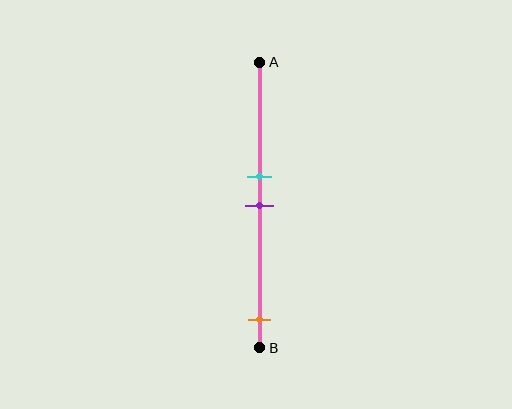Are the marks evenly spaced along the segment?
No, the marks are not evenly spaced.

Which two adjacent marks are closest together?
The cyan and purple marks are the closest adjacent pair.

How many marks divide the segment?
There are 3 marks dividing the segment.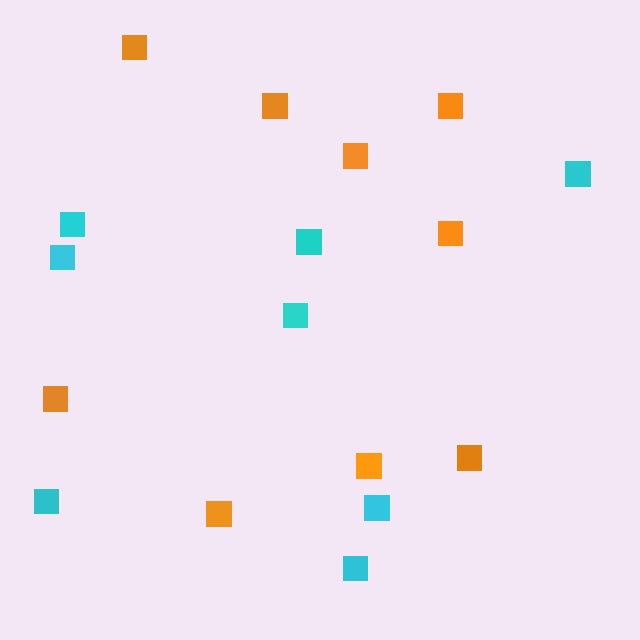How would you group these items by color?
There are 2 groups: one group of orange squares (9) and one group of cyan squares (8).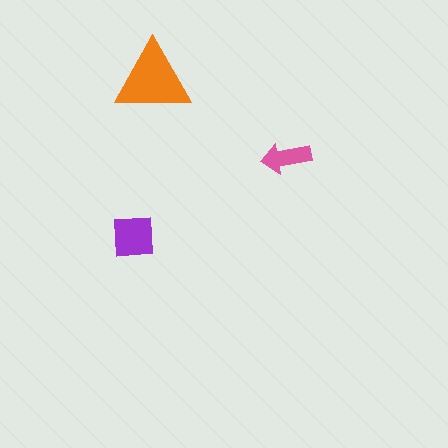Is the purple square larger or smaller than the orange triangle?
Smaller.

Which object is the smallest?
The pink arrow.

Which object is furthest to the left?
The purple square is leftmost.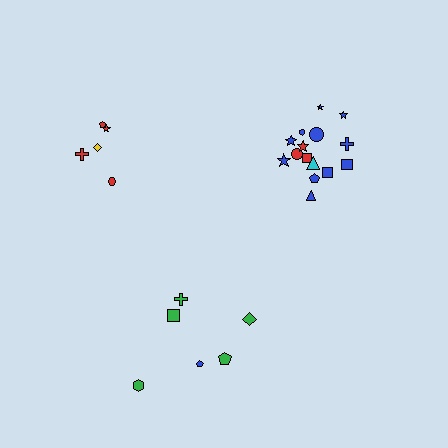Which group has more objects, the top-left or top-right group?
The top-right group.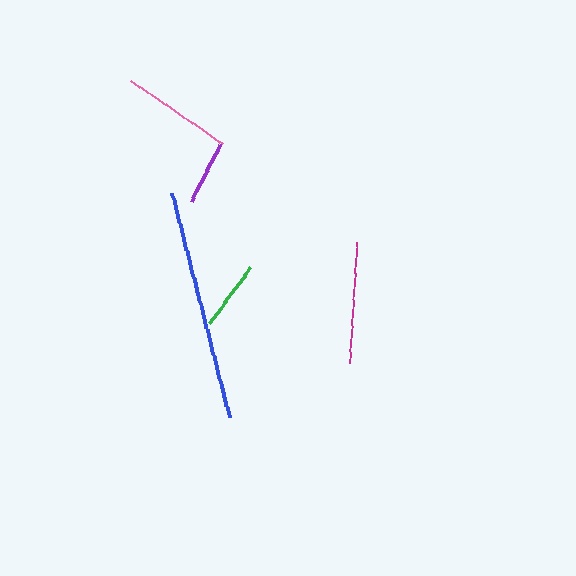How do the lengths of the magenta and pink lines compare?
The magenta and pink lines are approximately the same length.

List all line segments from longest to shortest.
From longest to shortest: blue, magenta, pink, green, purple.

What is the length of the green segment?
The green segment is approximately 69 pixels long.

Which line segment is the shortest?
The purple line is the shortest at approximately 63 pixels.